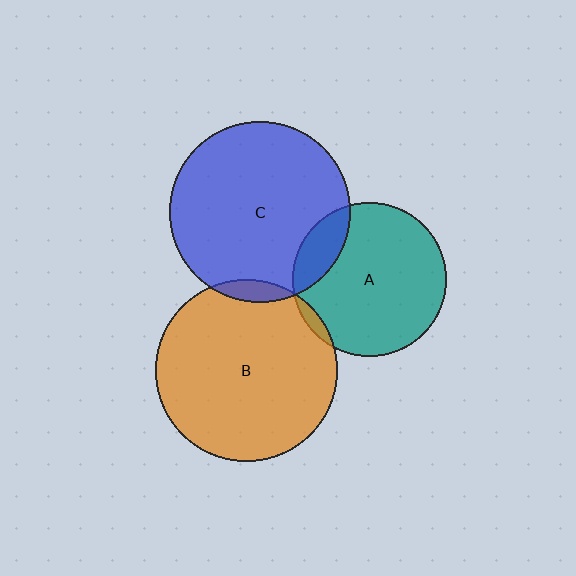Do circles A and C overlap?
Yes.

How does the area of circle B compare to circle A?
Approximately 1.4 times.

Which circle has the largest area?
Circle B (orange).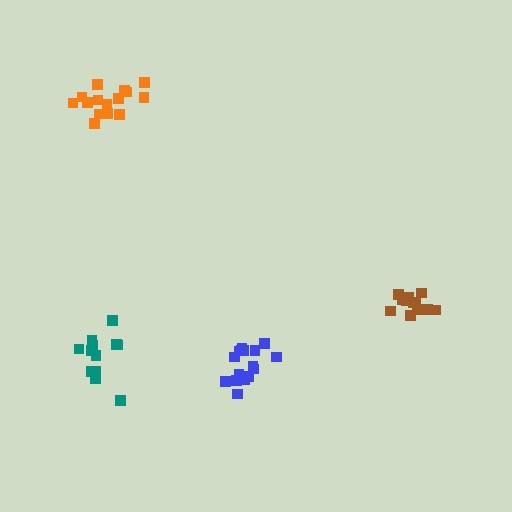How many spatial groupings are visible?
There are 4 spatial groupings.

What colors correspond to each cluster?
The clusters are colored: brown, orange, teal, blue.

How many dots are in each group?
Group 1: 12 dots, Group 2: 15 dots, Group 3: 12 dots, Group 4: 17 dots (56 total).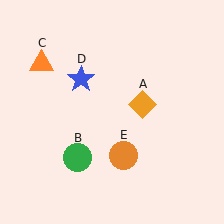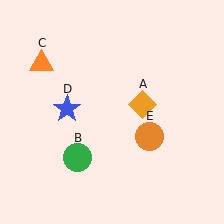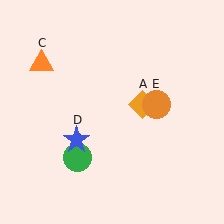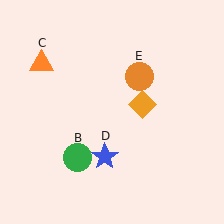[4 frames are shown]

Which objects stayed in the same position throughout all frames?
Orange diamond (object A) and green circle (object B) and orange triangle (object C) remained stationary.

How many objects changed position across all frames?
2 objects changed position: blue star (object D), orange circle (object E).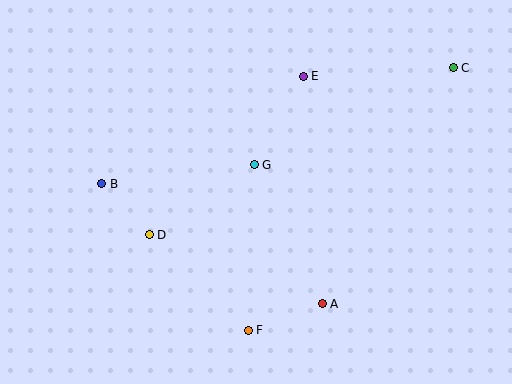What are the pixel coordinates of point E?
Point E is at (303, 76).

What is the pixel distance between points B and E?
The distance between B and E is 229 pixels.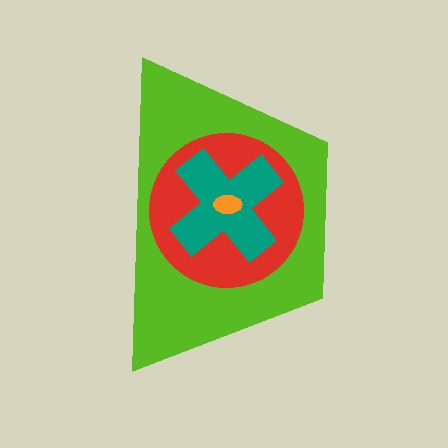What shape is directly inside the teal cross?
The orange ellipse.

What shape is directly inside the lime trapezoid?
The red circle.